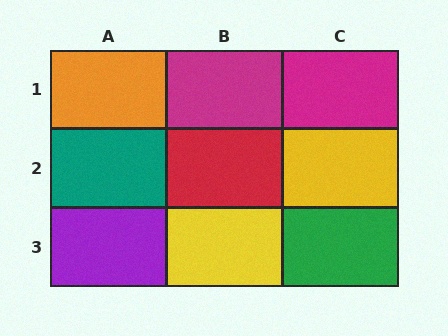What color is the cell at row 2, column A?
Teal.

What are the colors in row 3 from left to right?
Purple, yellow, green.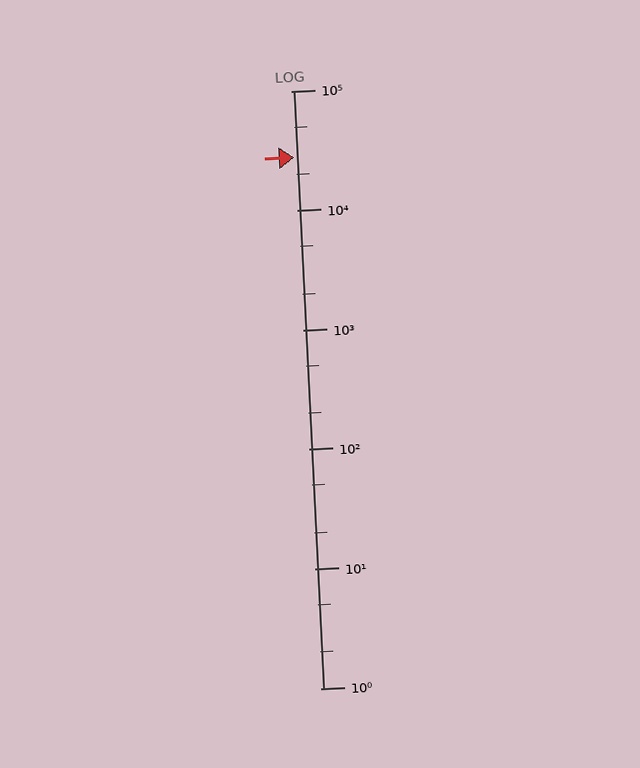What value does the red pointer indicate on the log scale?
The pointer indicates approximately 28000.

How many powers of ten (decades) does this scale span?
The scale spans 5 decades, from 1 to 100000.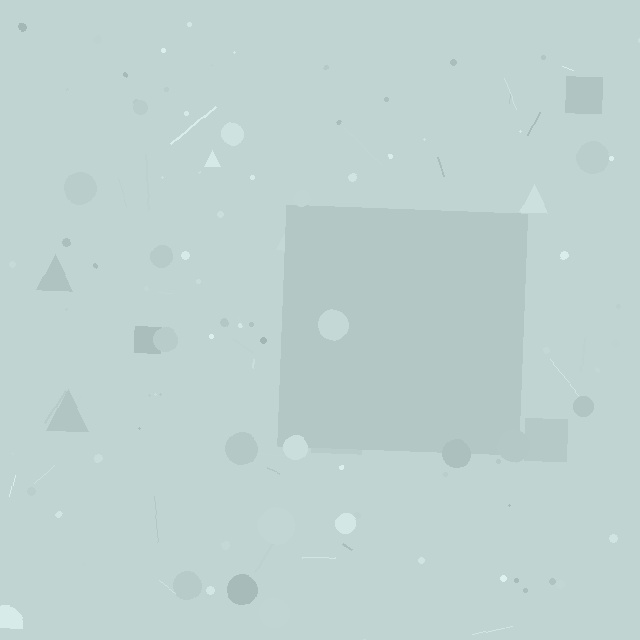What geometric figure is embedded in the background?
A square is embedded in the background.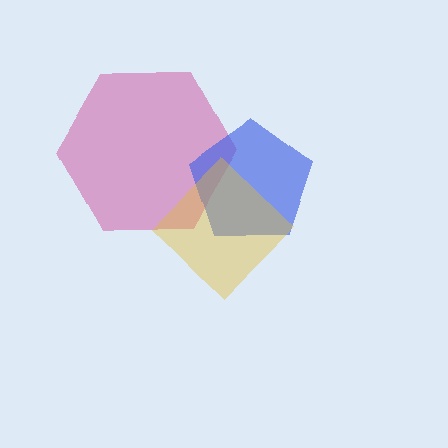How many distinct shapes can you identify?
There are 3 distinct shapes: a magenta hexagon, a blue pentagon, a yellow diamond.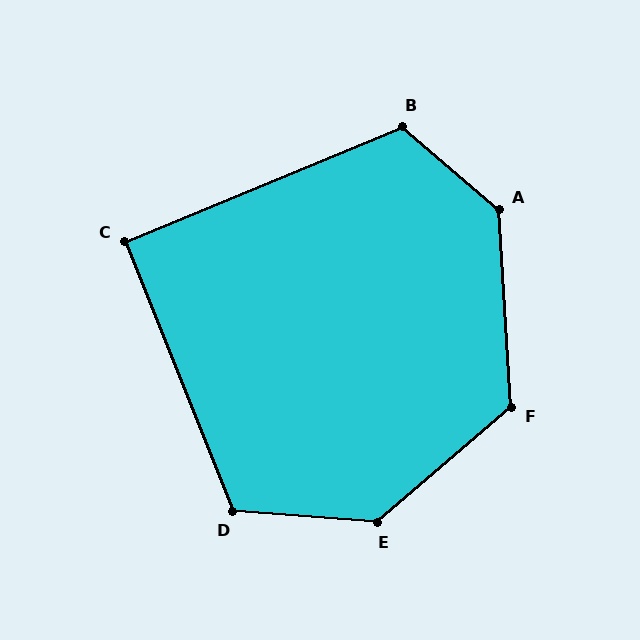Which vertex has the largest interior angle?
E, at approximately 135 degrees.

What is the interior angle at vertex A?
Approximately 134 degrees (obtuse).